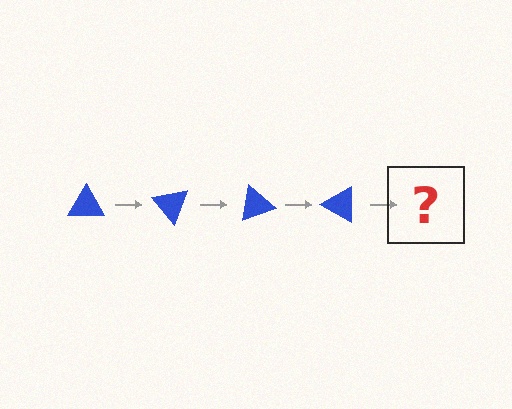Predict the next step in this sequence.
The next step is a blue triangle rotated 200 degrees.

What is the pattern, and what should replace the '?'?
The pattern is that the triangle rotates 50 degrees each step. The '?' should be a blue triangle rotated 200 degrees.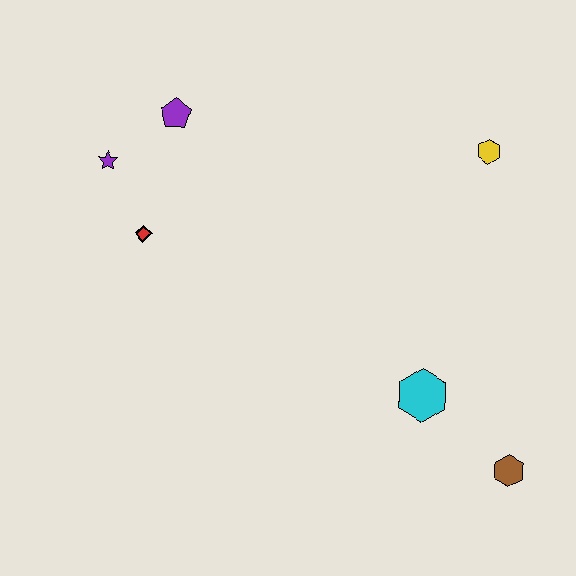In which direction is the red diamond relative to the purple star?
The red diamond is below the purple star.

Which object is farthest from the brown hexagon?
The purple star is farthest from the brown hexagon.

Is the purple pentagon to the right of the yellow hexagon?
No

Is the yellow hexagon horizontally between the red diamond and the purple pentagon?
No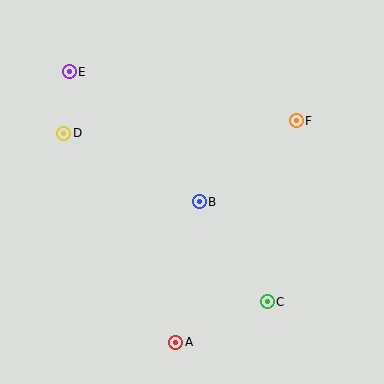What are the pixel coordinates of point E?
Point E is at (69, 72).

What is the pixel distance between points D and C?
The distance between D and C is 264 pixels.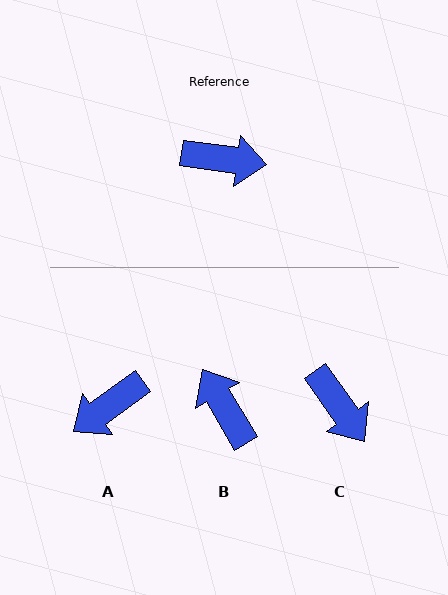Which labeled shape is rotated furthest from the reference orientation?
A, about 136 degrees away.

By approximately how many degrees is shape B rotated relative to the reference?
Approximately 128 degrees counter-clockwise.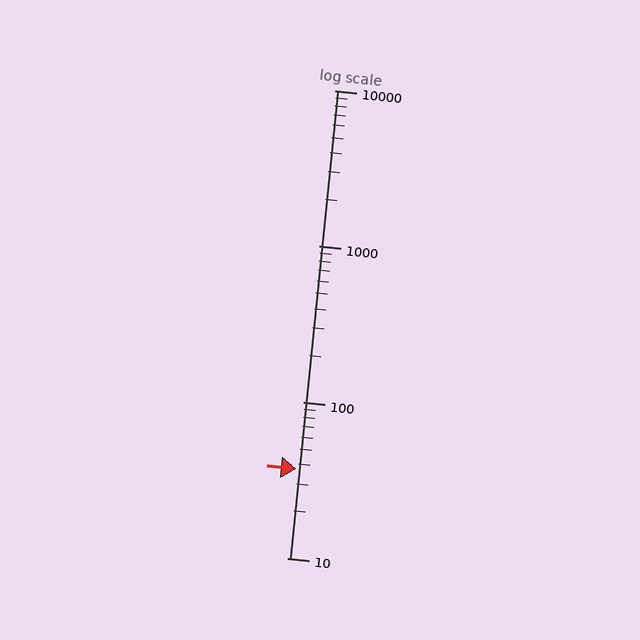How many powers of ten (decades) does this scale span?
The scale spans 3 decades, from 10 to 10000.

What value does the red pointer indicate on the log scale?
The pointer indicates approximately 37.